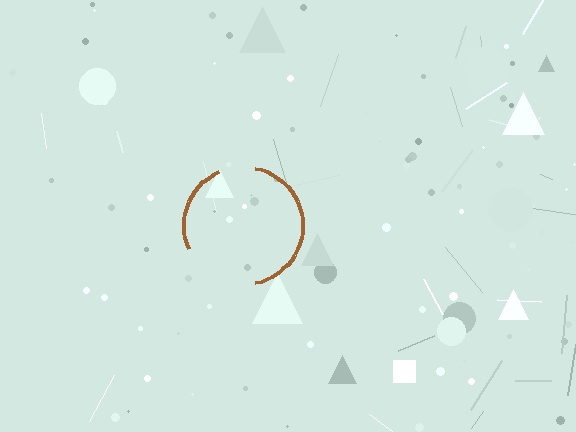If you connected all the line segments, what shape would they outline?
They would outline a circle.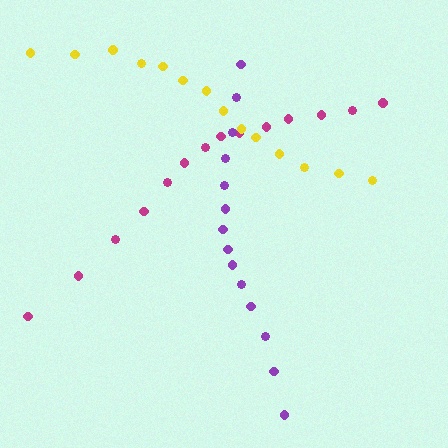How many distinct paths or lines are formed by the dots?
There are 3 distinct paths.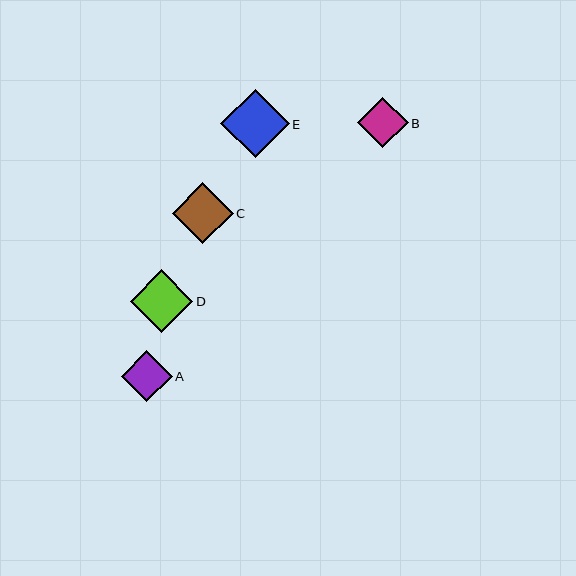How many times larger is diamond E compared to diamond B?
Diamond E is approximately 1.4 times the size of diamond B.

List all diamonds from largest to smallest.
From largest to smallest: E, D, C, A, B.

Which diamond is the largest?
Diamond E is the largest with a size of approximately 68 pixels.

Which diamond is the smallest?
Diamond B is the smallest with a size of approximately 50 pixels.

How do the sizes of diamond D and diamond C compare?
Diamond D and diamond C are approximately the same size.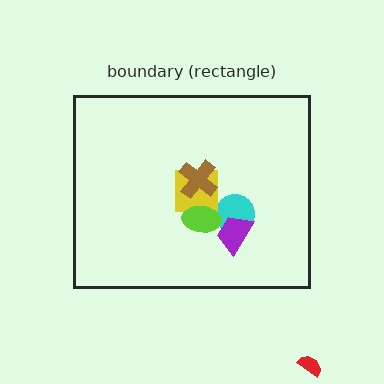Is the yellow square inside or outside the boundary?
Inside.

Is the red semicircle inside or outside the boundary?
Outside.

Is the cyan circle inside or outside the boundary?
Inside.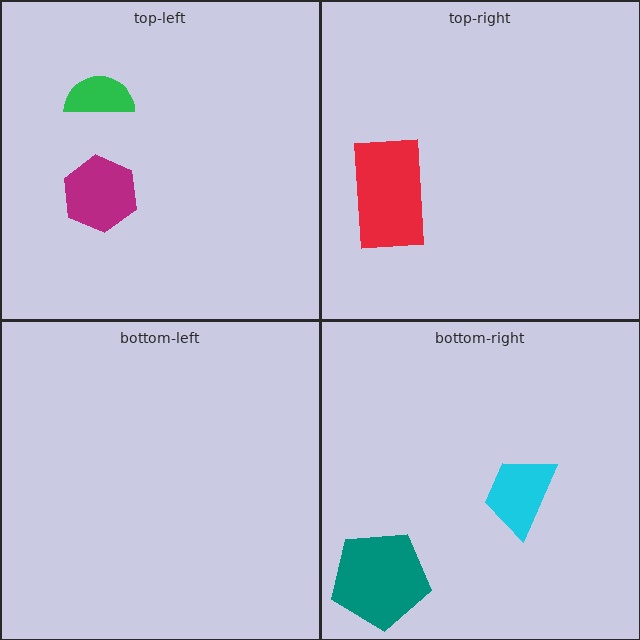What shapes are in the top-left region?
The magenta hexagon, the green semicircle.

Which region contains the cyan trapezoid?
The bottom-right region.